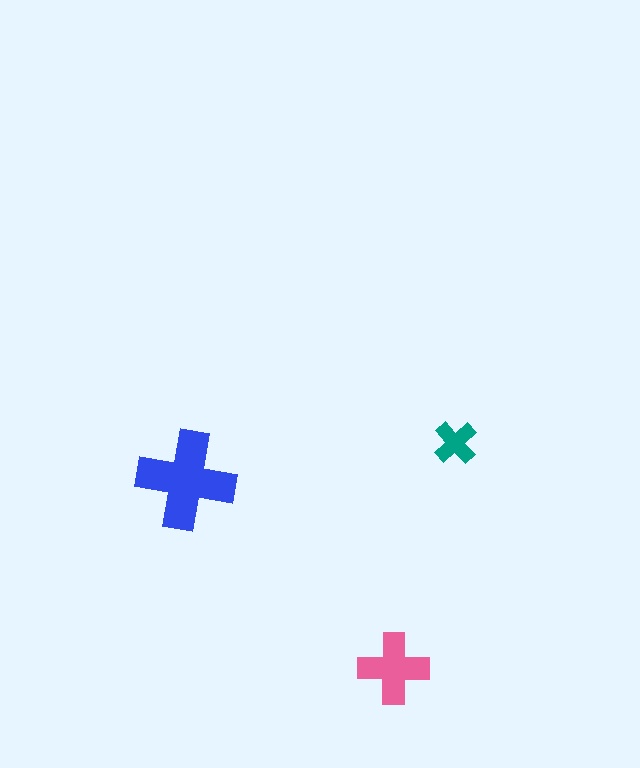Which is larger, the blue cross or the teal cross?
The blue one.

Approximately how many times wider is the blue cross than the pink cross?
About 1.5 times wider.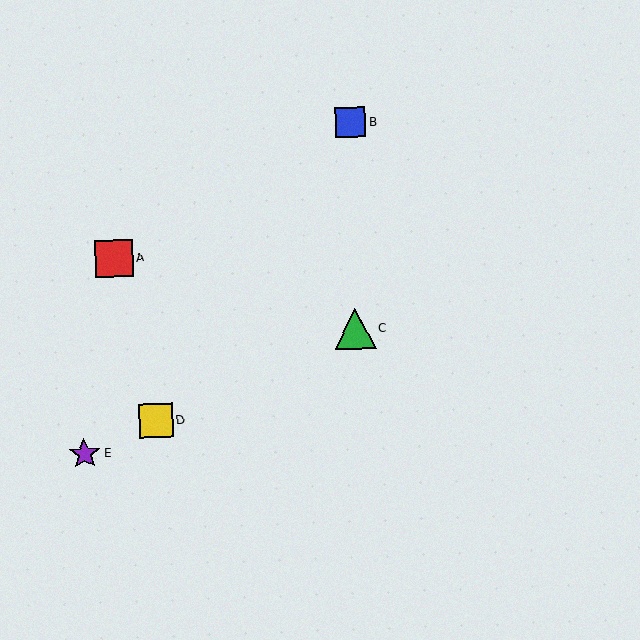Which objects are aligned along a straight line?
Objects C, D, E are aligned along a straight line.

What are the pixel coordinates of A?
Object A is at (114, 259).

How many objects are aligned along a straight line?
3 objects (C, D, E) are aligned along a straight line.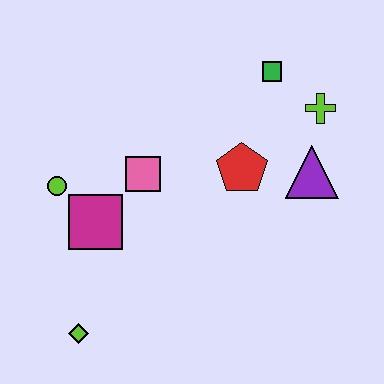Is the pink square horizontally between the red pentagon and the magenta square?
Yes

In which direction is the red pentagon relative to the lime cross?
The red pentagon is to the left of the lime cross.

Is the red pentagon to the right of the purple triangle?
No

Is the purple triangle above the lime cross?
No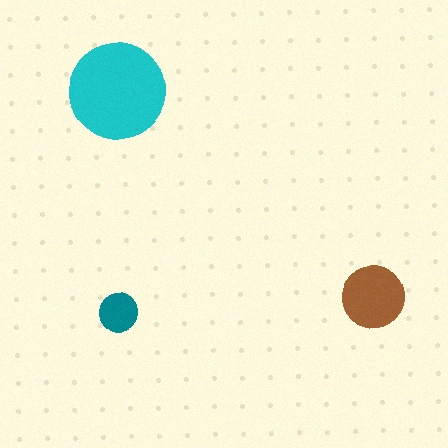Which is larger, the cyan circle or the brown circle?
The cyan one.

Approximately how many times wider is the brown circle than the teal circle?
About 1.5 times wider.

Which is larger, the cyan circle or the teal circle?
The cyan one.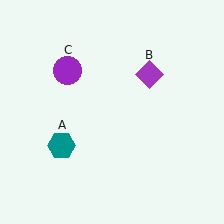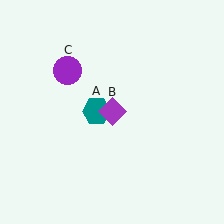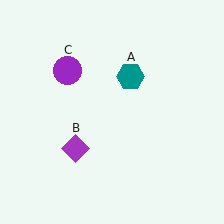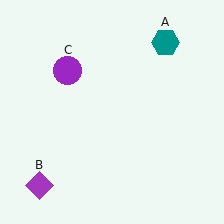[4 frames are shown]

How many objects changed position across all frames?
2 objects changed position: teal hexagon (object A), purple diamond (object B).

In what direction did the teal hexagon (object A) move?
The teal hexagon (object A) moved up and to the right.